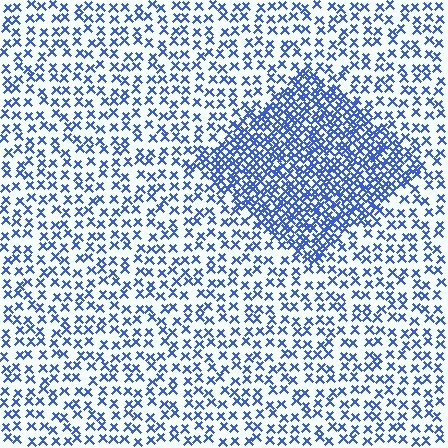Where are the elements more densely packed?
The elements are more densely packed inside the diamond boundary.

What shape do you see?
I see a diamond.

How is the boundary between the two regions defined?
The boundary is defined by a change in element density (approximately 2.4x ratio). All elements are the same color, size, and shape.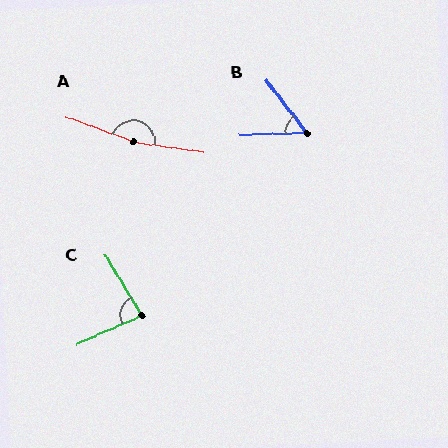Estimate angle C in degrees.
Approximately 83 degrees.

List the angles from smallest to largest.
B (55°), C (83°), A (168°).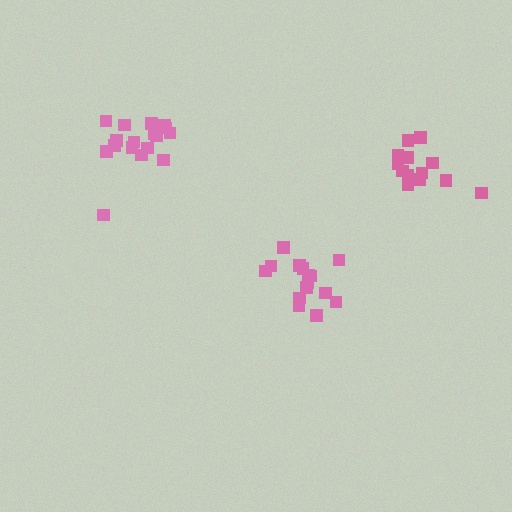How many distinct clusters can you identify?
There are 3 distinct clusters.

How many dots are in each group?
Group 1: 17 dots, Group 2: 15 dots, Group 3: 14 dots (46 total).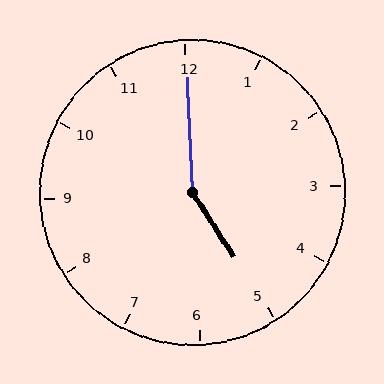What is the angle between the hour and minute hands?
Approximately 150 degrees.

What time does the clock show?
5:00.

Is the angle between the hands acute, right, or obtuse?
It is obtuse.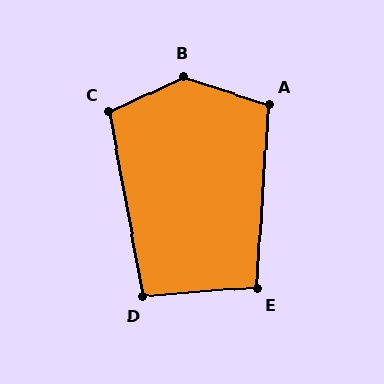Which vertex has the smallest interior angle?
D, at approximately 96 degrees.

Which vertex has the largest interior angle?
B, at approximately 136 degrees.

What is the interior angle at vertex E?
Approximately 98 degrees (obtuse).